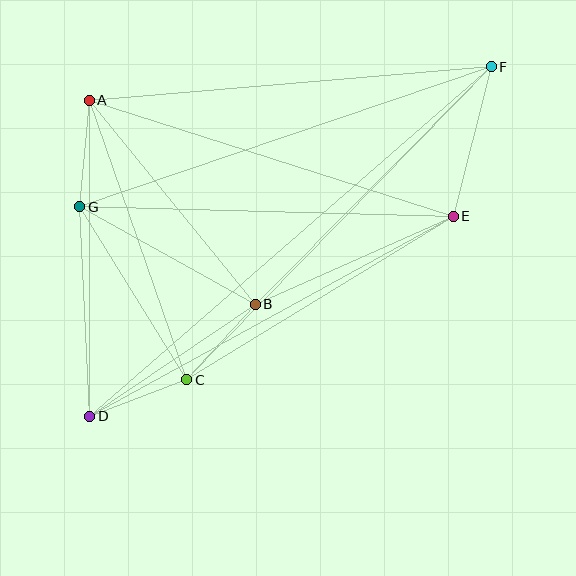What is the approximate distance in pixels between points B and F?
The distance between B and F is approximately 334 pixels.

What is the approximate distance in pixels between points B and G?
The distance between B and G is approximately 201 pixels.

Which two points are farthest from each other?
Points D and F are farthest from each other.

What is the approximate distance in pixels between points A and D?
The distance between A and D is approximately 316 pixels.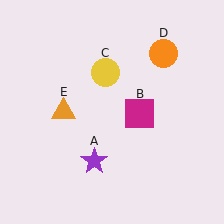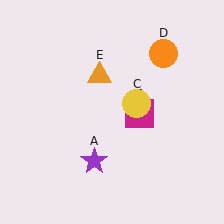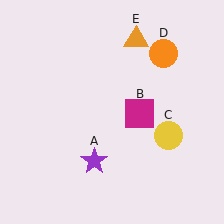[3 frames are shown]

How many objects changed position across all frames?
2 objects changed position: yellow circle (object C), orange triangle (object E).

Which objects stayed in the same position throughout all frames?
Purple star (object A) and magenta square (object B) and orange circle (object D) remained stationary.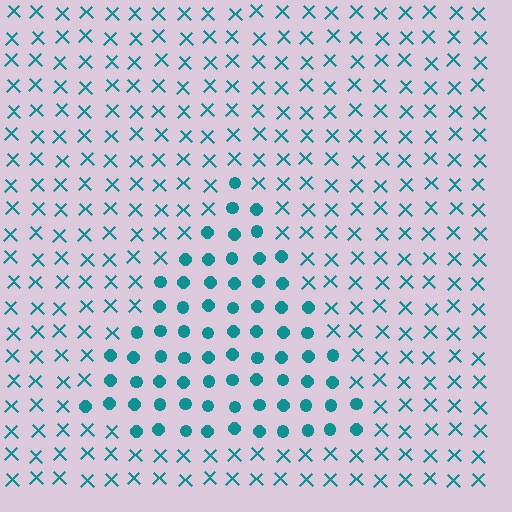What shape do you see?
I see a triangle.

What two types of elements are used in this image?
The image uses circles inside the triangle region and X marks outside it.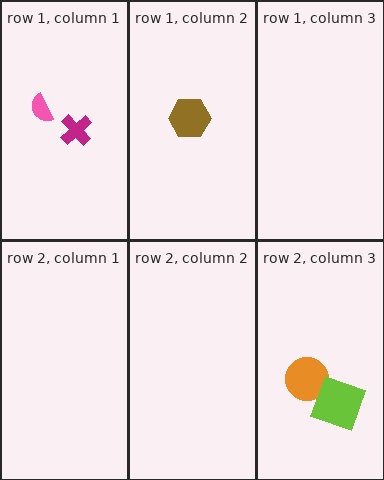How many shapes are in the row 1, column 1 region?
2.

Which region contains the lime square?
The row 2, column 3 region.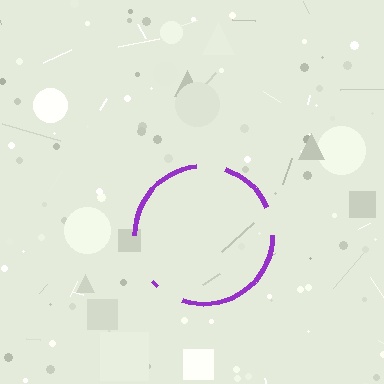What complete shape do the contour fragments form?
The contour fragments form a circle.